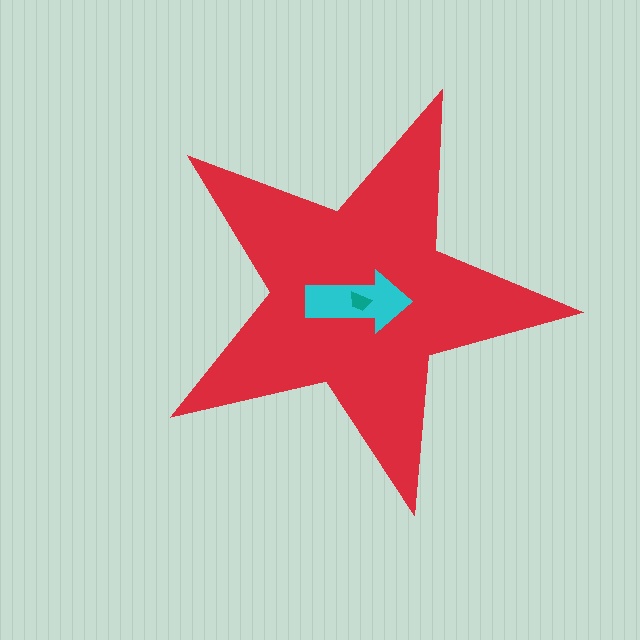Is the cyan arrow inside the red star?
Yes.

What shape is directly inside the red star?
The cyan arrow.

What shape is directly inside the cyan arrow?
The teal trapezoid.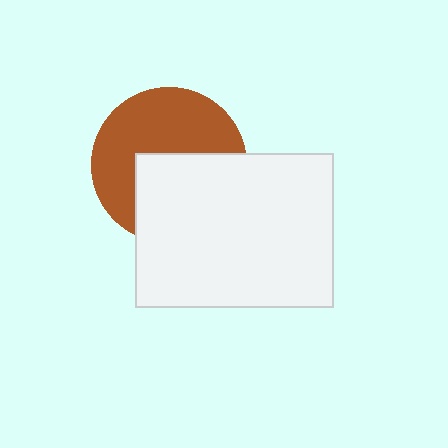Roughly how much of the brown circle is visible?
About half of it is visible (roughly 55%).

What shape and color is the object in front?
The object in front is a white rectangle.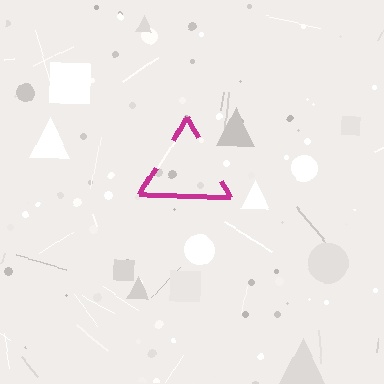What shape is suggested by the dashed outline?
The dashed outline suggests a triangle.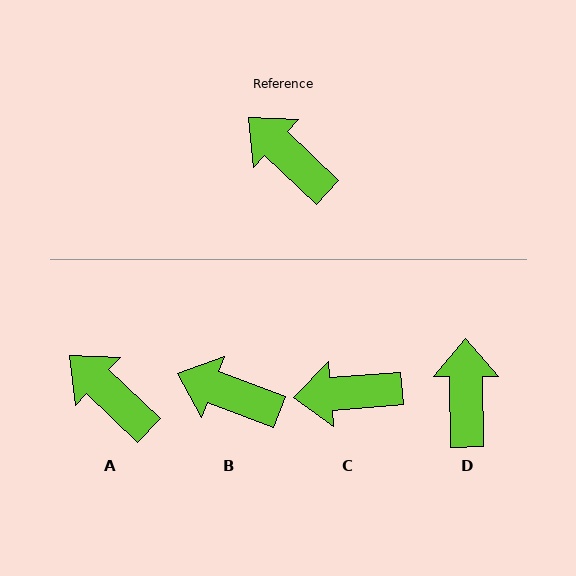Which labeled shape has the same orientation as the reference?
A.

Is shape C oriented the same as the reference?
No, it is off by about 48 degrees.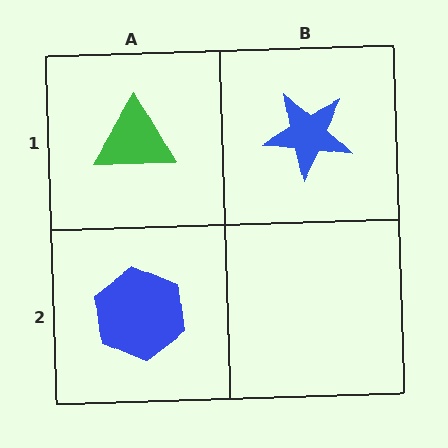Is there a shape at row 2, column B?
No, that cell is empty.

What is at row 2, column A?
A blue hexagon.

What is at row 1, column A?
A green triangle.